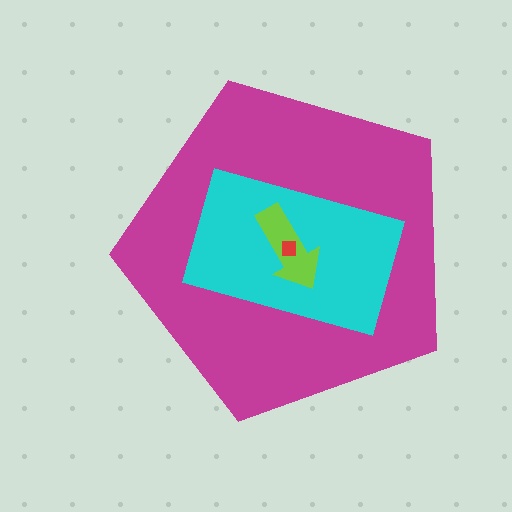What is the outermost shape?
The magenta pentagon.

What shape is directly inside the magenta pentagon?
The cyan rectangle.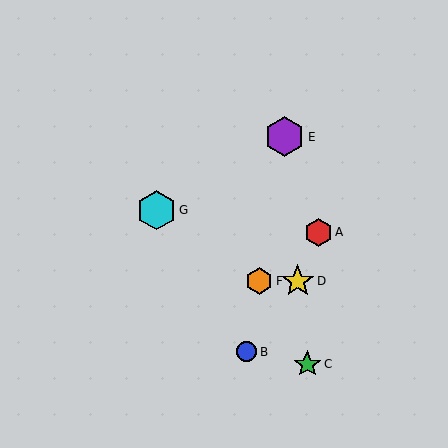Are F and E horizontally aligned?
No, F is at y≈281 and E is at y≈137.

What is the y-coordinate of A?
Object A is at y≈232.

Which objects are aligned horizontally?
Objects D, F are aligned horizontally.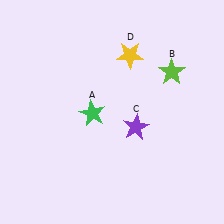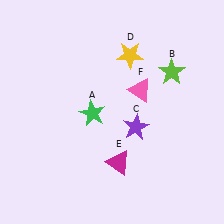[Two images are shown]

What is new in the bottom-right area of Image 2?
A magenta triangle (E) was added in the bottom-right area of Image 2.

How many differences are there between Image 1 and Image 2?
There are 2 differences between the two images.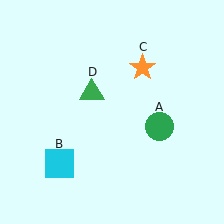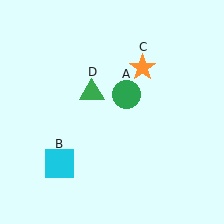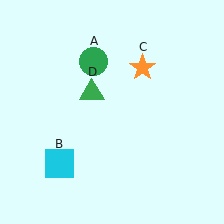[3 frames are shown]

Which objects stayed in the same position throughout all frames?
Cyan square (object B) and orange star (object C) and green triangle (object D) remained stationary.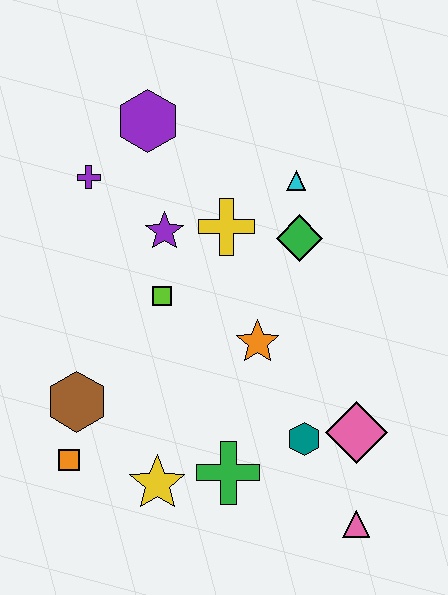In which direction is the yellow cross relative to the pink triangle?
The yellow cross is above the pink triangle.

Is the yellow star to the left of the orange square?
No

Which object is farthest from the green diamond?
The orange square is farthest from the green diamond.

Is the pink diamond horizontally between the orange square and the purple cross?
No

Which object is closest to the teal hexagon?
The pink diamond is closest to the teal hexagon.